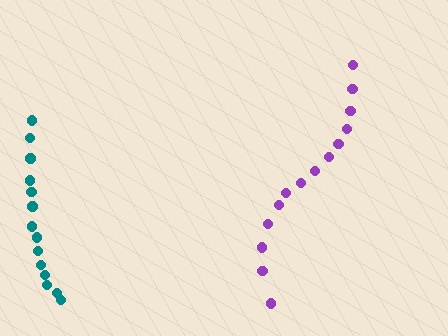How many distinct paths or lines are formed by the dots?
There are 2 distinct paths.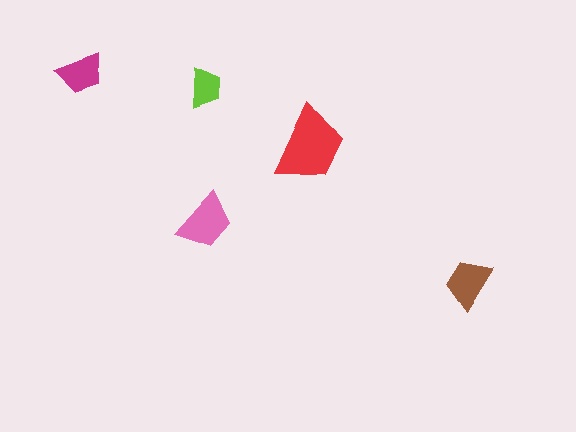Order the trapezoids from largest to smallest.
the red one, the pink one, the brown one, the magenta one, the lime one.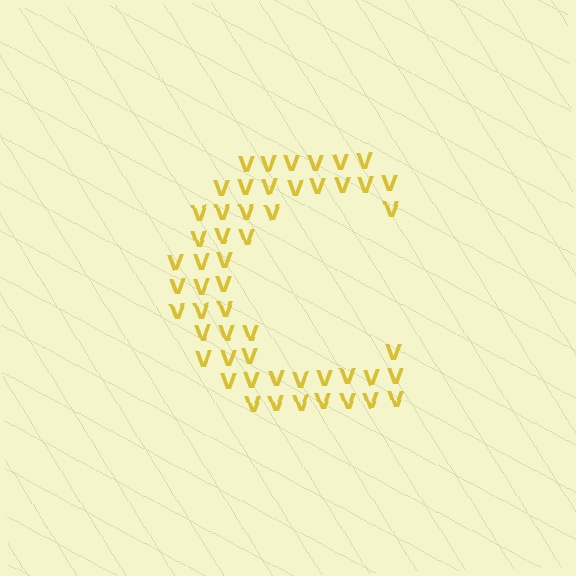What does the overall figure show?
The overall figure shows the letter C.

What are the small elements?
The small elements are letter V's.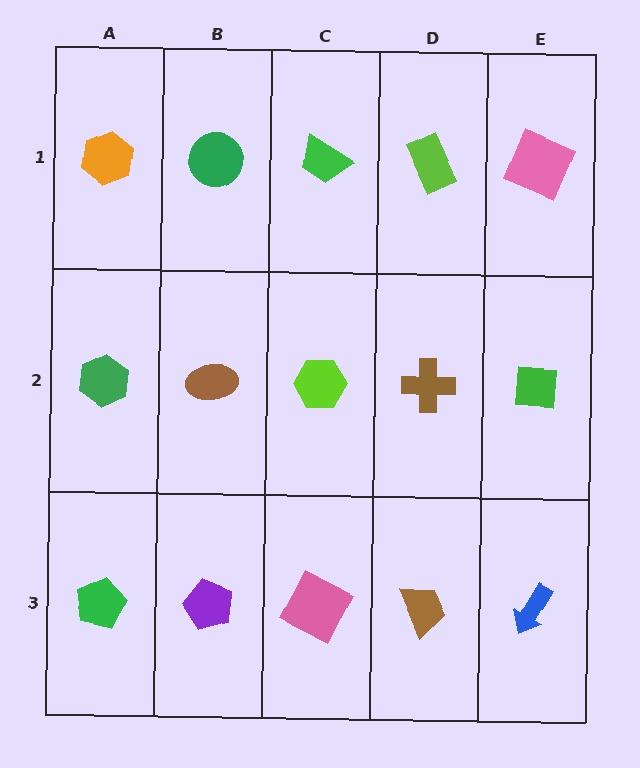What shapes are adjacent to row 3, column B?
A brown ellipse (row 2, column B), a green pentagon (row 3, column A), a pink square (row 3, column C).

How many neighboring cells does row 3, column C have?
3.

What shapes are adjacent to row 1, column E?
A green square (row 2, column E), a lime rectangle (row 1, column D).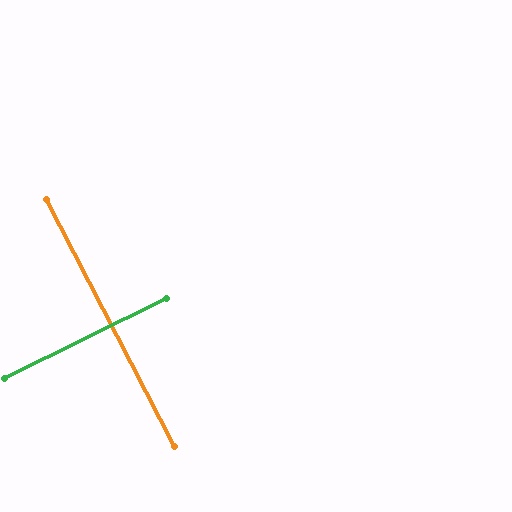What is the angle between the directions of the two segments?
Approximately 89 degrees.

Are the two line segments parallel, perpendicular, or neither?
Perpendicular — they meet at approximately 89°.